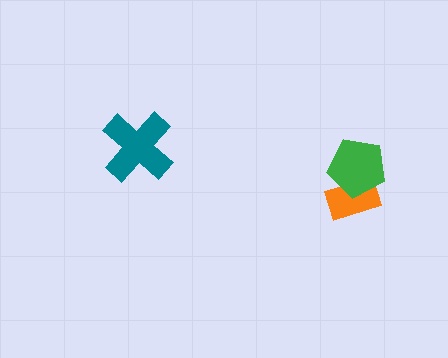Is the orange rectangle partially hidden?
Yes, it is partially covered by another shape.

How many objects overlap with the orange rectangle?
1 object overlaps with the orange rectangle.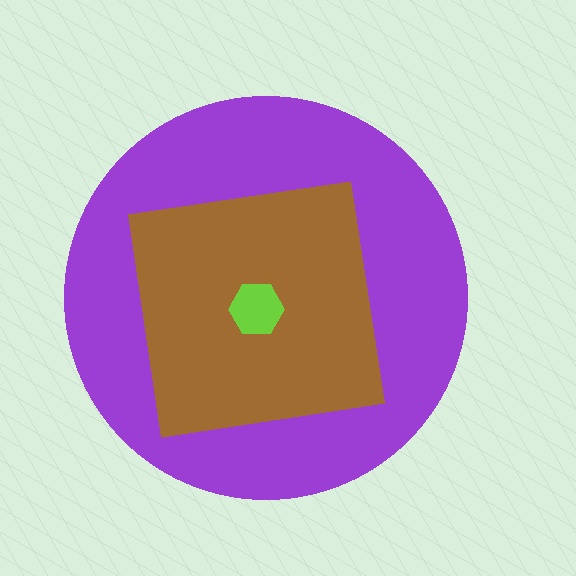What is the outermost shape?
The purple circle.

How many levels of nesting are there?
3.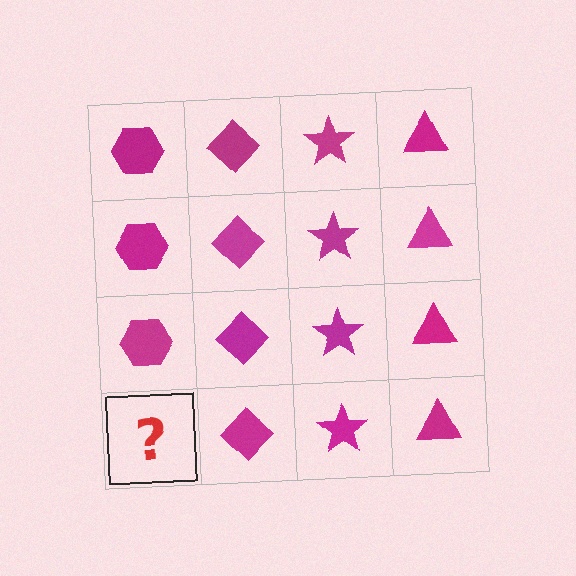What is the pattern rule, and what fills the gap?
The rule is that each column has a consistent shape. The gap should be filled with a magenta hexagon.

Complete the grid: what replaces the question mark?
The question mark should be replaced with a magenta hexagon.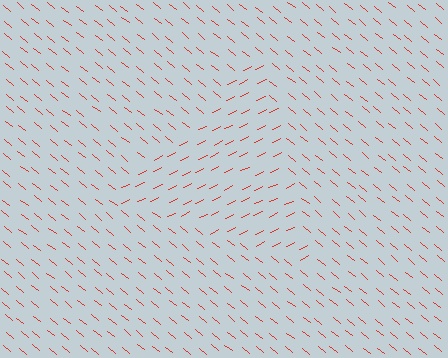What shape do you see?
I see a triangle.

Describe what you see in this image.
The image is filled with small red line segments. A triangle region in the image has lines oriented differently from the surrounding lines, creating a visible texture boundary.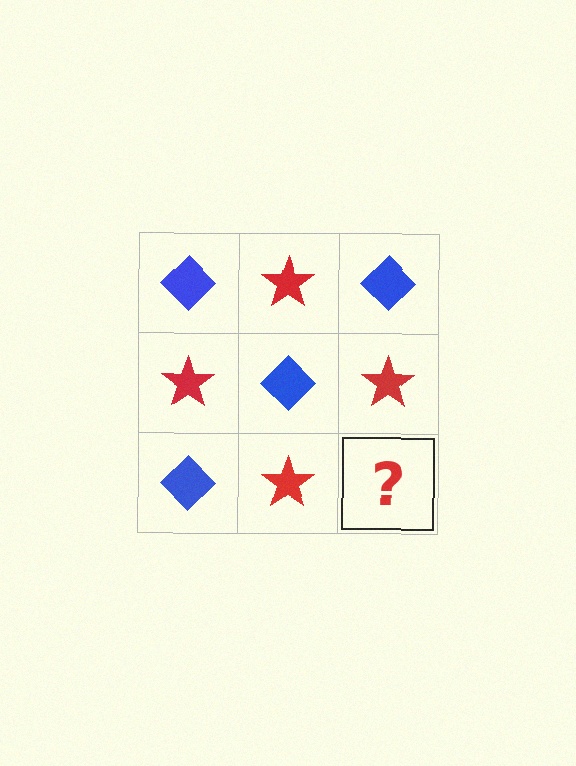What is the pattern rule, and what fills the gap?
The rule is that it alternates blue diamond and red star in a checkerboard pattern. The gap should be filled with a blue diamond.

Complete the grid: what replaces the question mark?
The question mark should be replaced with a blue diamond.